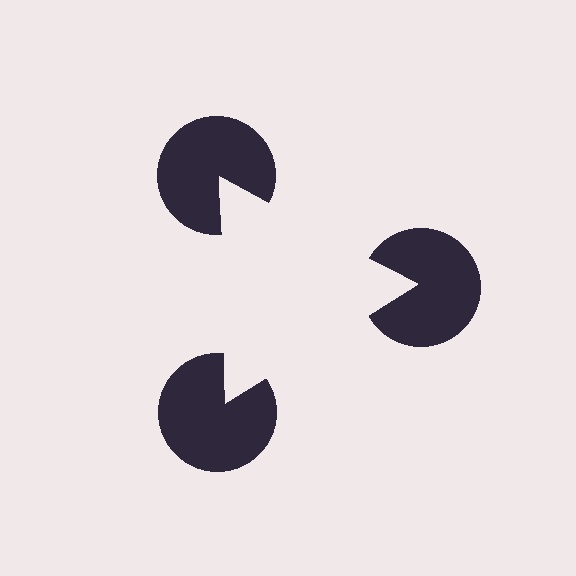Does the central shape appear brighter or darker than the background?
It typically appears slightly brighter than the background, even though no actual brightness change is drawn.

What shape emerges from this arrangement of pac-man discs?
An illusory triangle — its edges are inferred from the aligned wedge cuts in the pac-man discs, not physically drawn.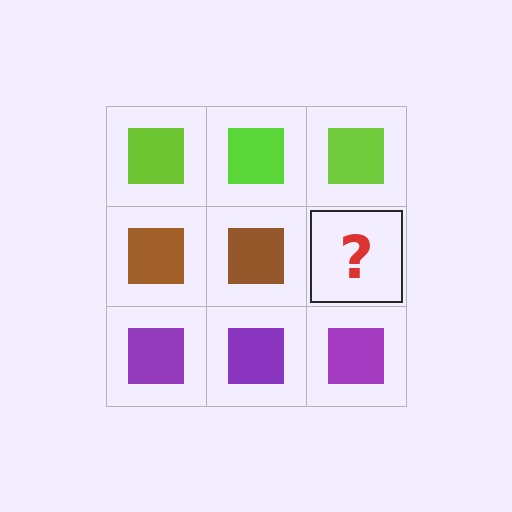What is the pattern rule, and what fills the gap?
The rule is that each row has a consistent color. The gap should be filled with a brown square.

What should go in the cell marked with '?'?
The missing cell should contain a brown square.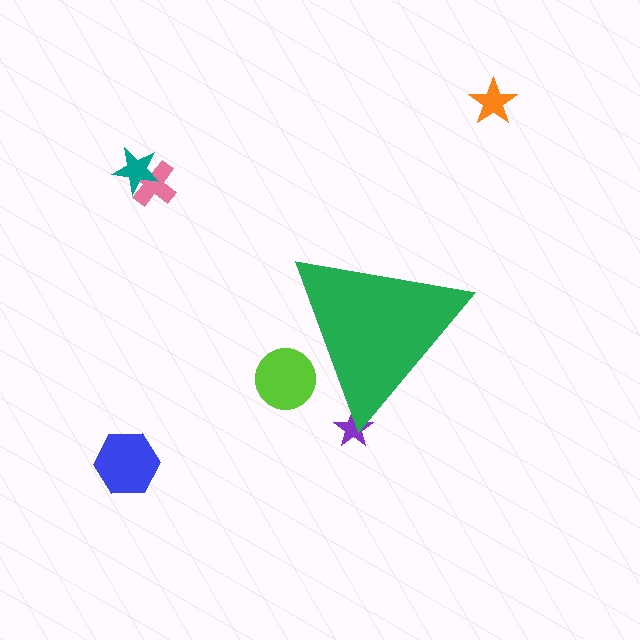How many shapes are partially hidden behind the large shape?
2 shapes are partially hidden.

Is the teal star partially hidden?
No, the teal star is fully visible.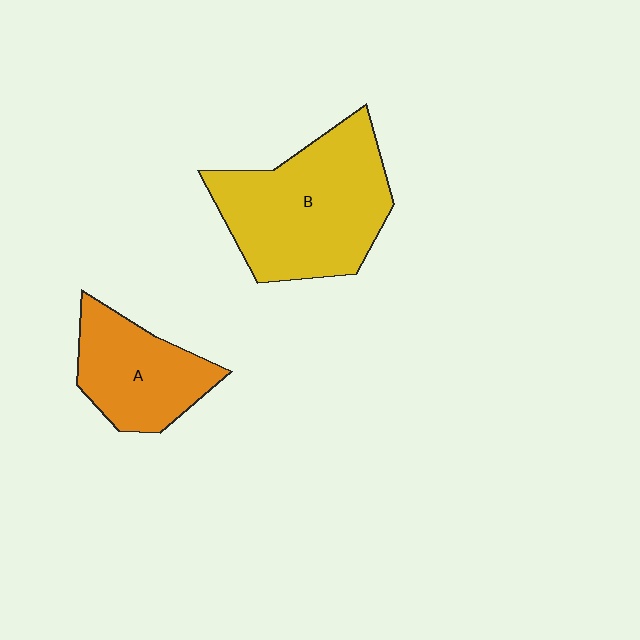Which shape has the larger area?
Shape B (yellow).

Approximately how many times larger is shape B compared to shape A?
Approximately 1.7 times.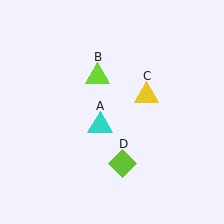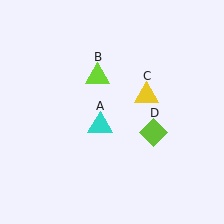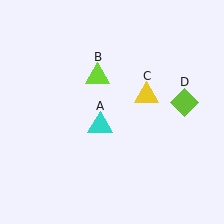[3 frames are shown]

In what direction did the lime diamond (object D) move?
The lime diamond (object D) moved up and to the right.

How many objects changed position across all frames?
1 object changed position: lime diamond (object D).